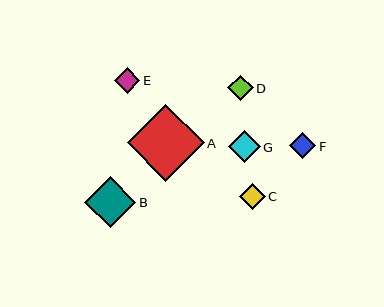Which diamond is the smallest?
Diamond E is the smallest with a size of approximately 25 pixels.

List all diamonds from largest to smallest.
From largest to smallest: A, B, G, F, C, D, E.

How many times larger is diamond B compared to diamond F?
Diamond B is approximately 1.9 times the size of diamond F.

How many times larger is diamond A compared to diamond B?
Diamond A is approximately 1.5 times the size of diamond B.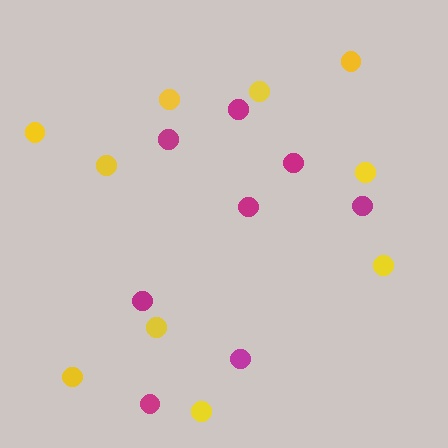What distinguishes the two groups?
There are 2 groups: one group of magenta circles (8) and one group of yellow circles (10).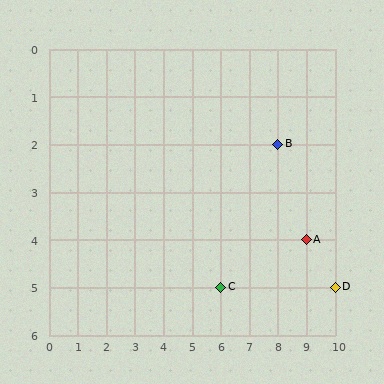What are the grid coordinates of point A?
Point A is at grid coordinates (9, 4).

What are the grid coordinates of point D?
Point D is at grid coordinates (10, 5).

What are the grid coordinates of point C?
Point C is at grid coordinates (6, 5).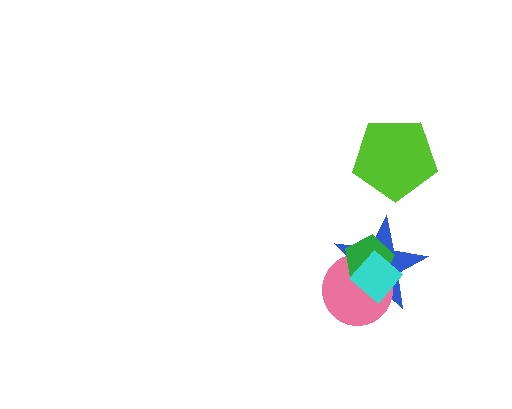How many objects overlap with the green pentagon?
3 objects overlap with the green pentagon.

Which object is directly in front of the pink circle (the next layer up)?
The green pentagon is directly in front of the pink circle.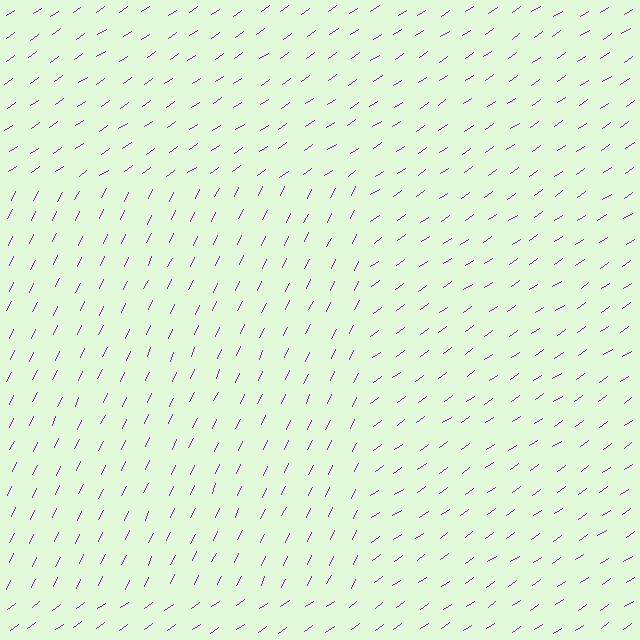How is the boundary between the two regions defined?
The boundary is defined purely by a change in line orientation (approximately 30 degrees difference). All lines are the same color and thickness.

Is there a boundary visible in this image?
Yes, there is a texture boundary formed by a change in line orientation.